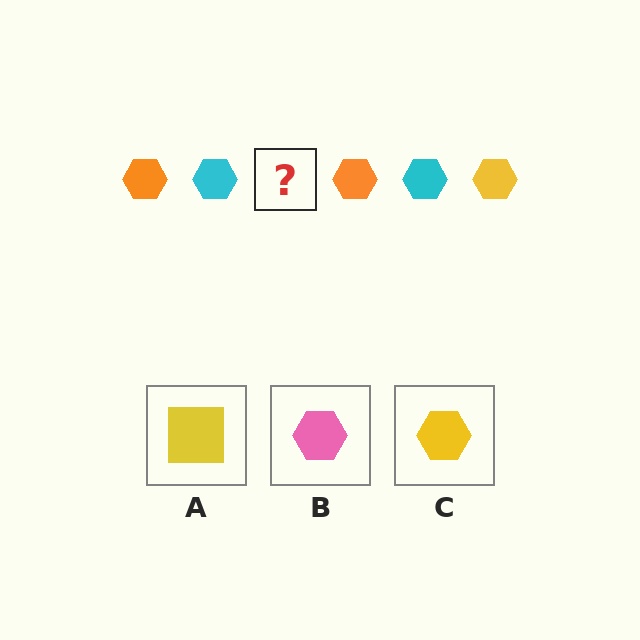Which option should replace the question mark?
Option C.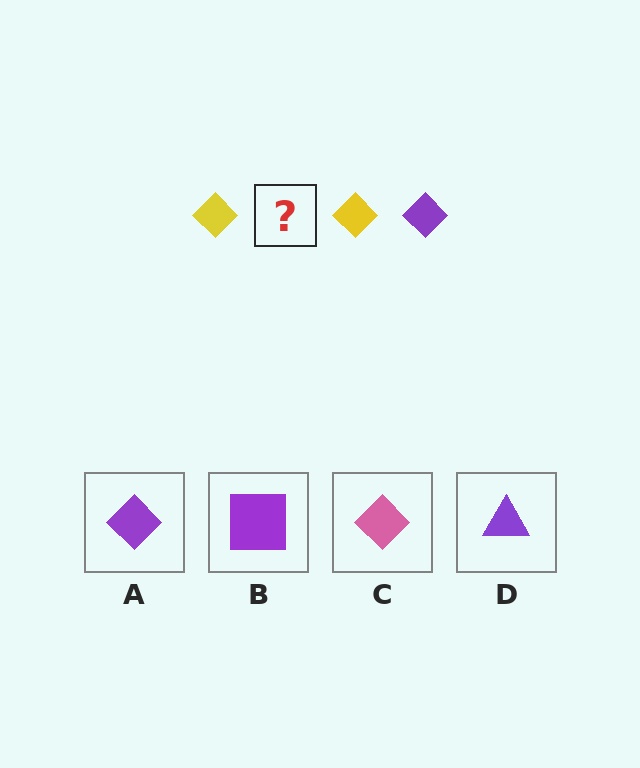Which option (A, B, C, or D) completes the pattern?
A.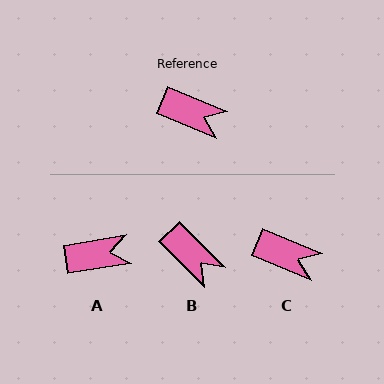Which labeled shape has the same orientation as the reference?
C.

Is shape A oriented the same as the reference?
No, it is off by about 31 degrees.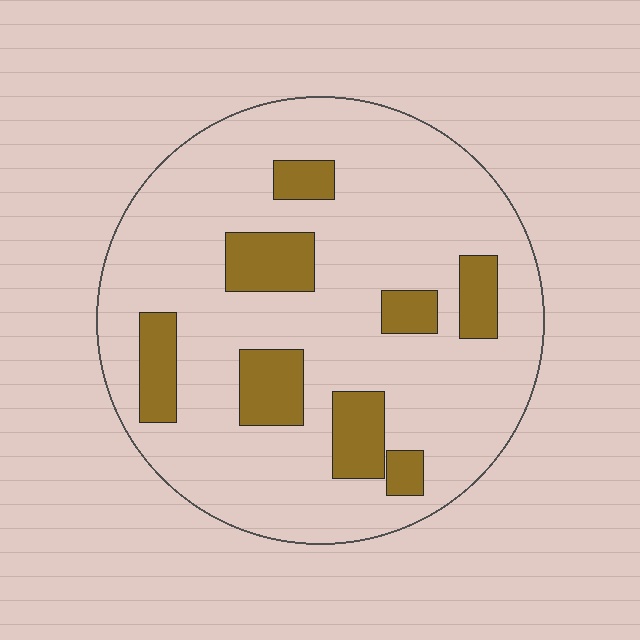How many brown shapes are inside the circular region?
8.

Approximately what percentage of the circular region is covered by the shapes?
Approximately 20%.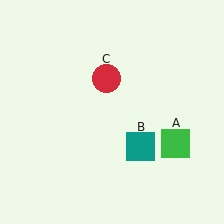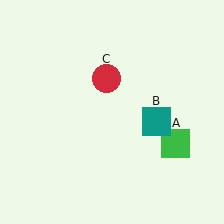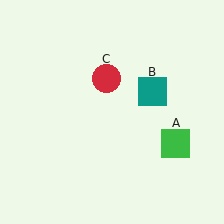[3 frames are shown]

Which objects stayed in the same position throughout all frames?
Green square (object A) and red circle (object C) remained stationary.